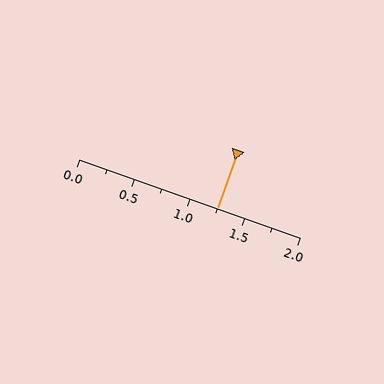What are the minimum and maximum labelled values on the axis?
The axis runs from 0.0 to 2.0.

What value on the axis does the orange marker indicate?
The marker indicates approximately 1.25.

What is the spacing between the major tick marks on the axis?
The major ticks are spaced 0.5 apart.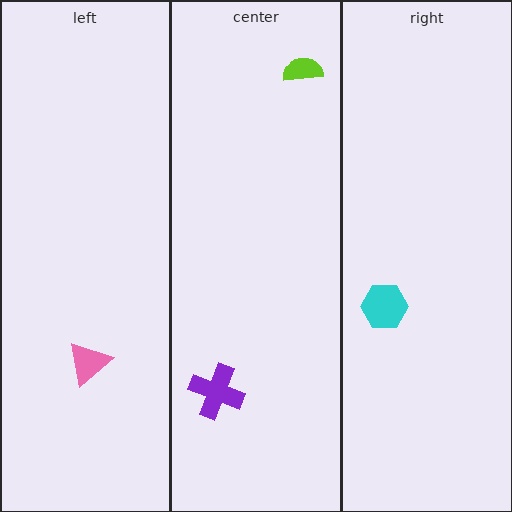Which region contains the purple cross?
The center region.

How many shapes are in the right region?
1.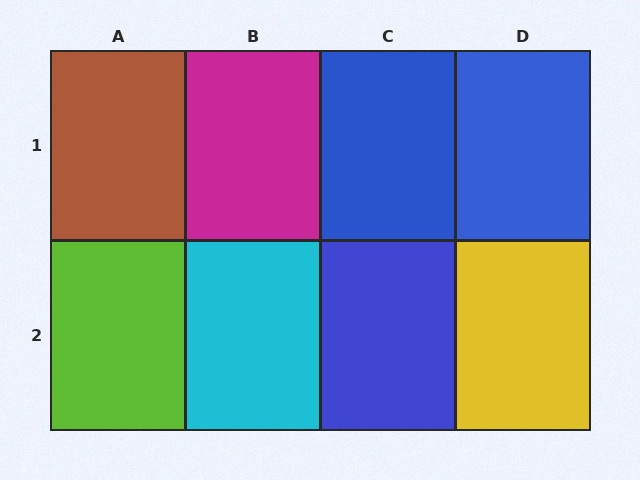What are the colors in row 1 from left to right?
Brown, magenta, blue, blue.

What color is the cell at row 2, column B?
Cyan.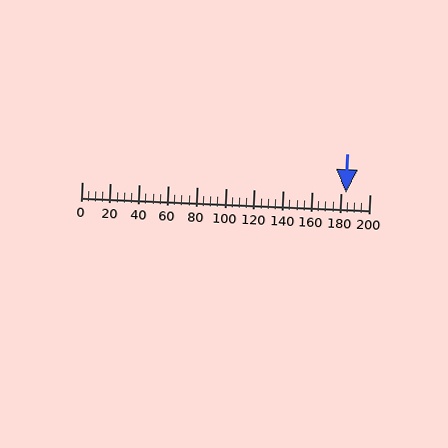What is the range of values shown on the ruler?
The ruler shows values from 0 to 200.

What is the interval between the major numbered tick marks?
The major tick marks are spaced 20 units apart.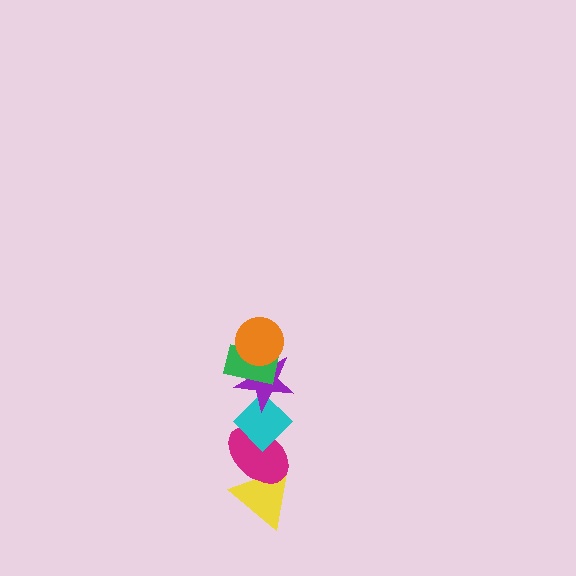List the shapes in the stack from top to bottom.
From top to bottom: the orange circle, the green rectangle, the purple star, the cyan diamond, the magenta ellipse, the yellow triangle.